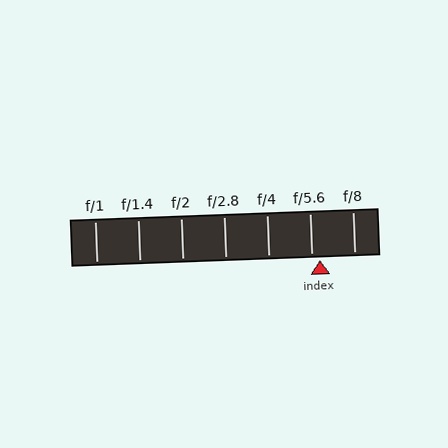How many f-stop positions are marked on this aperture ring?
There are 7 f-stop positions marked.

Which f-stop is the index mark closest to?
The index mark is closest to f/5.6.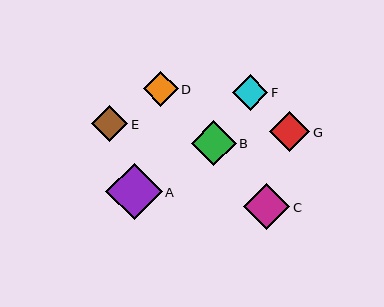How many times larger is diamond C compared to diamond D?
Diamond C is approximately 1.3 times the size of diamond D.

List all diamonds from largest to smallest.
From largest to smallest: A, C, B, G, E, F, D.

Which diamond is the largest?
Diamond A is the largest with a size of approximately 56 pixels.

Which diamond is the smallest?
Diamond D is the smallest with a size of approximately 35 pixels.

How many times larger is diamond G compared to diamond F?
Diamond G is approximately 1.1 times the size of diamond F.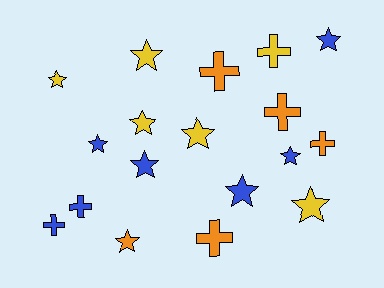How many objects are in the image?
There are 18 objects.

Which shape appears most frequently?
Star, with 11 objects.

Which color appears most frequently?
Blue, with 7 objects.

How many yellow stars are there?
There are 5 yellow stars.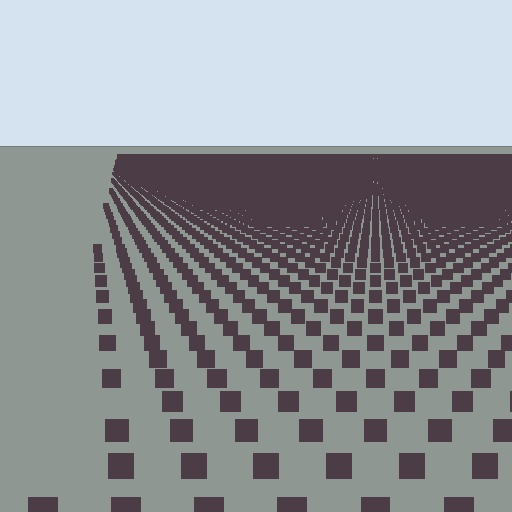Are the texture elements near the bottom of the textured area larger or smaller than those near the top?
Larger. Near the bottom, elements are closer to the viewer and appear at a bigger on-screen size.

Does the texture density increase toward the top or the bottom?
Density increases toward the top.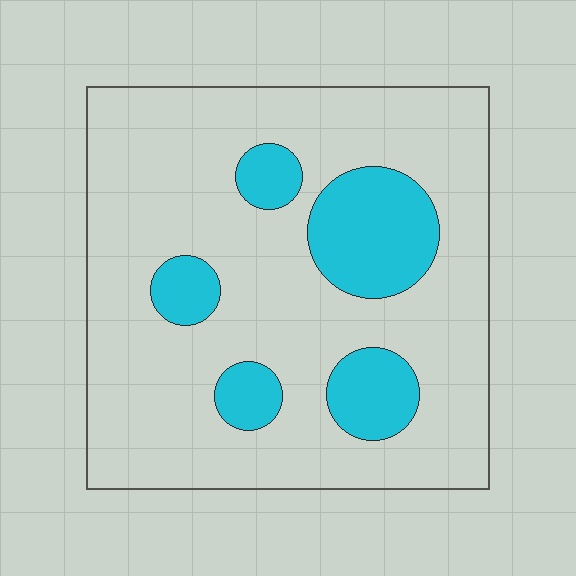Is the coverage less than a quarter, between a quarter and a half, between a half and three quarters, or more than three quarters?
Less than a quarter.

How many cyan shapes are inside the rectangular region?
5.